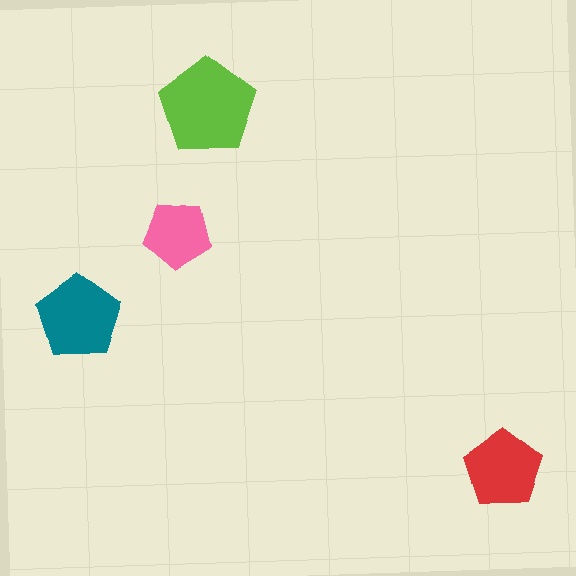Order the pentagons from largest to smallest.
the lime one, the teal one, the red one, the pink one.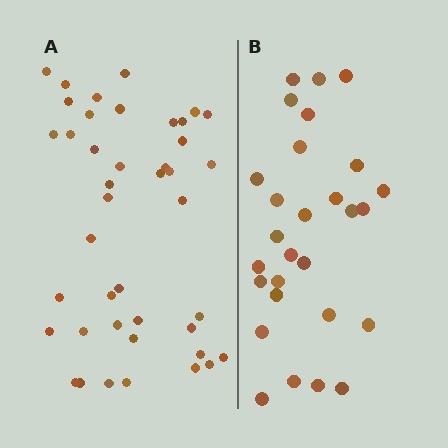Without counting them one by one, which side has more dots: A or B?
Region A (the left region) has more dots.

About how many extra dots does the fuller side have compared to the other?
Region A has approximately 15 more dots than region B.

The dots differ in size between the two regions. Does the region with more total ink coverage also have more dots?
No. Region B has more total ink coverage because its dots are larger, but region A actually contains more individual dots. Total area can be misleading — the number of items is what matters here.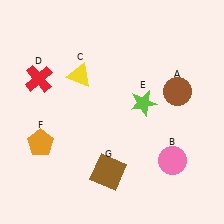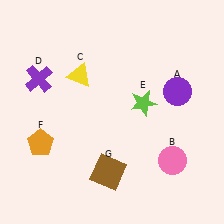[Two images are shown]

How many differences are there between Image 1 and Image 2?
There are 2 differences between the two images.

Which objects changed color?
A changed from brown to purple. D changed from red to purple.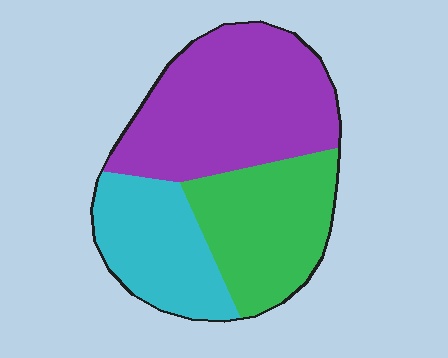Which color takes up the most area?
Purple, at roughly 45%.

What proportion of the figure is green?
Green covers about 30% of the figure.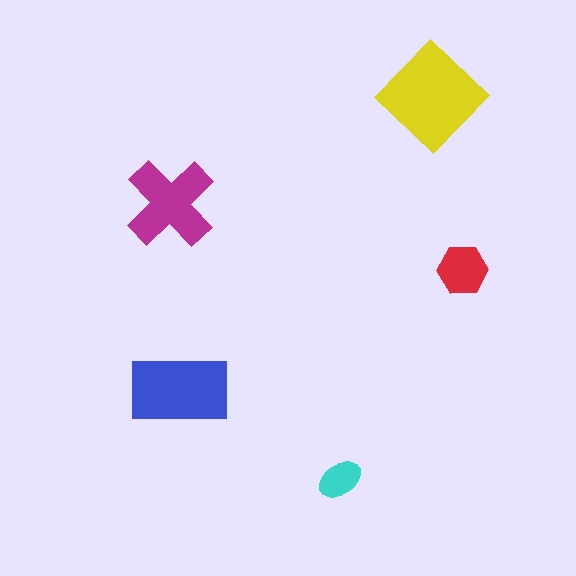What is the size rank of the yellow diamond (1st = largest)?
1st.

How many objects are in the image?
There are 5 objects in the image.